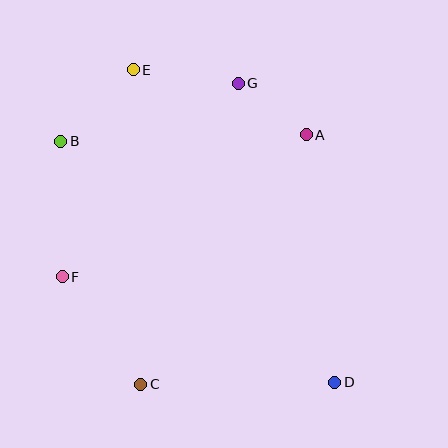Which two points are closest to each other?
Points A and G are closest to each other.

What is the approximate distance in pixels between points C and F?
The distance between C and F is approximately 133 pixels.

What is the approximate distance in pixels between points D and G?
The distance between D and G is approximately 315 pixels.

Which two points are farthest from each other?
Points D and E are farthest from each other.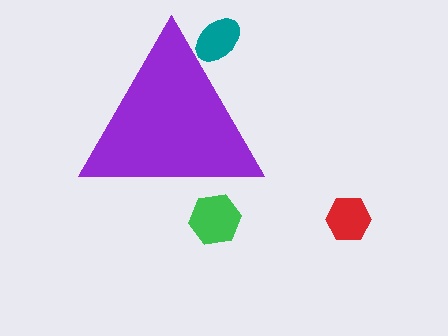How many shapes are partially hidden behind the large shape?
2 shapes are partially hidden.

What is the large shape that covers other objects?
A purple triangle.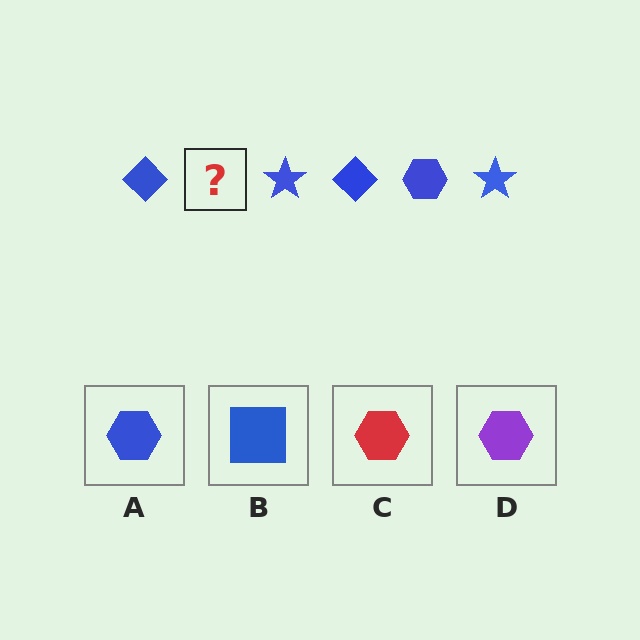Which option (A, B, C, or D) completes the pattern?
A.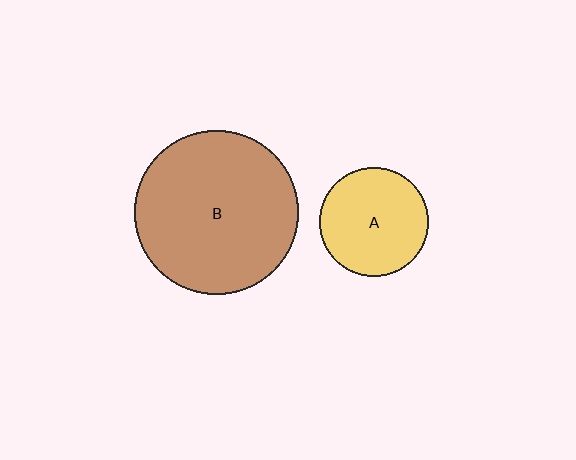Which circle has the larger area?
Circle B (brown).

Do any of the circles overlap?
No, none of the circles overlap.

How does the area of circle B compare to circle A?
Approximately 2.3 times.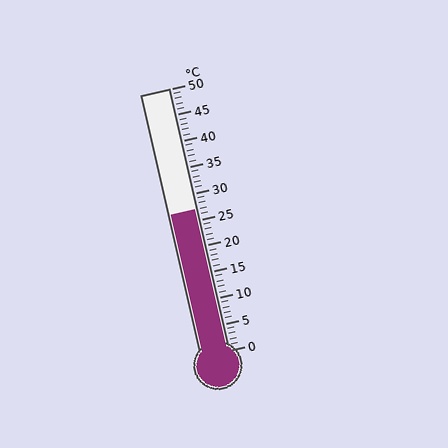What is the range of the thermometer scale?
The thermometer scale ranges from 0°C to 50°C.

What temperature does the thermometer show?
The thermometer shows approximately 27°C.